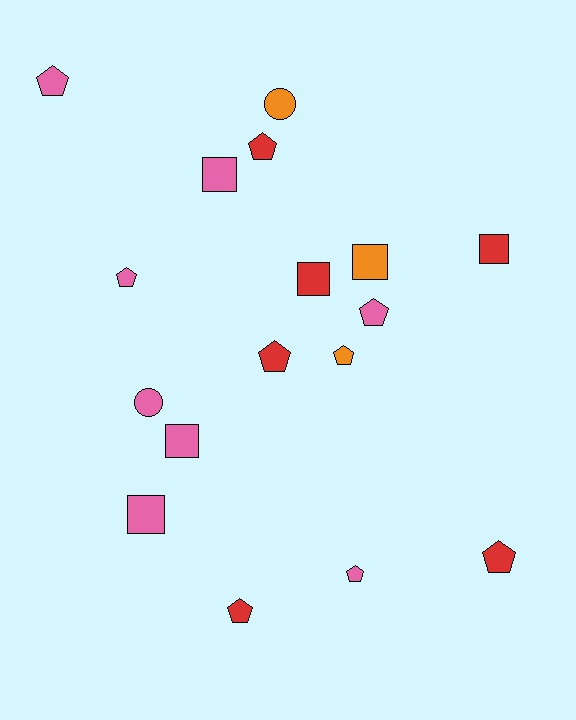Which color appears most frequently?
Pink, with 8 objects.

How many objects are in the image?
There are 17 objects.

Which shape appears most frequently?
Pentagon, with 9 objects.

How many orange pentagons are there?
There is 1 orange pentagon.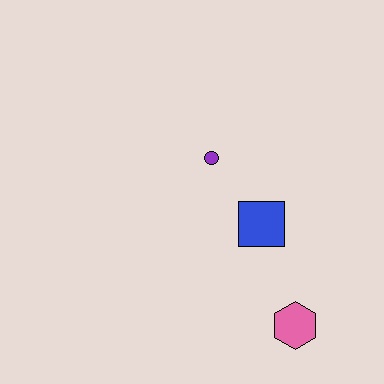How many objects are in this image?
There are 3 objects.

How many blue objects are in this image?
There is 1 blue object.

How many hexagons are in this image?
There is 1 hexagon.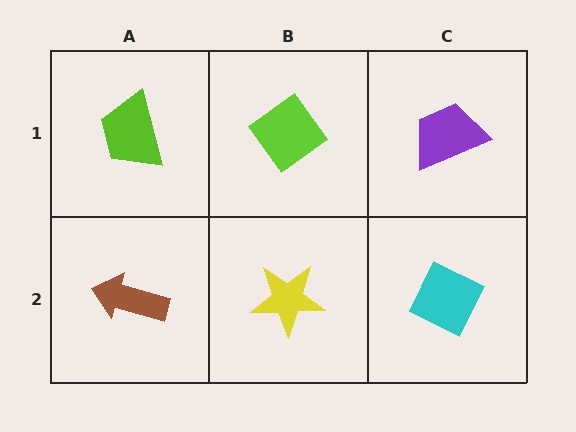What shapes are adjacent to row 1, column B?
A yellow star (row 2, column B), a lime trapezoid (row 1, column A), a purple trapezoid (row 1, column C).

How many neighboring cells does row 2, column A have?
2.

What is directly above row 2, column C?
A purple trapezoid.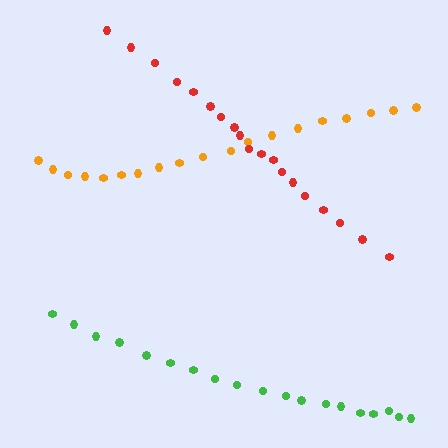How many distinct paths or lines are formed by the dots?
There are 3 distinct paths.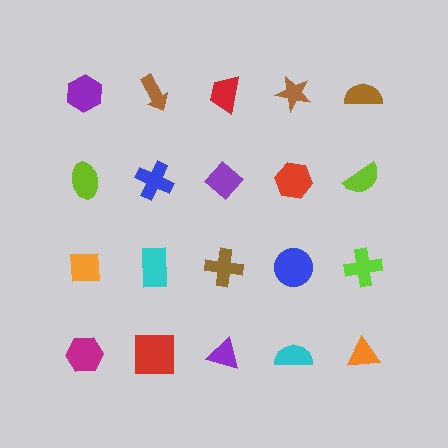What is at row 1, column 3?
A red trapezoid.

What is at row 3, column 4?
A blue circle.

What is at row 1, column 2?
A brown arrow.